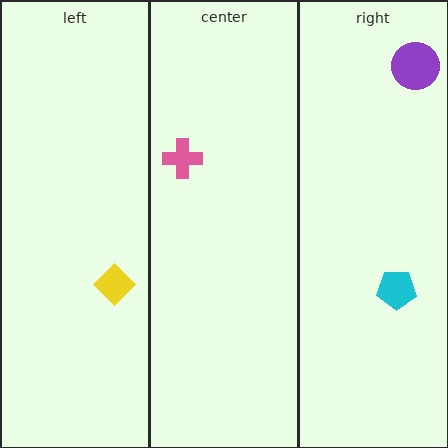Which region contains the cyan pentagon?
The right region.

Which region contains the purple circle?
The right region.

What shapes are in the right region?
The cyan pentagon, the purple circle.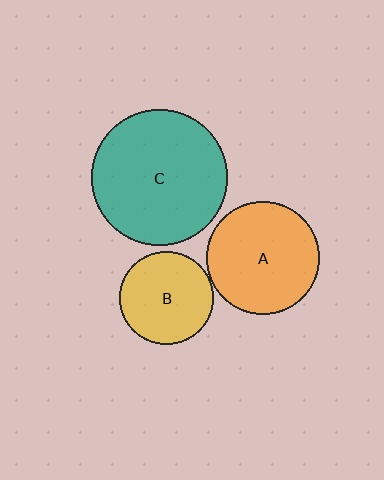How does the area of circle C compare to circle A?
Approximately 1.4 times.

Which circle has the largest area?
Circle C (teal).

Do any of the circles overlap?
No, none of the circles overlap.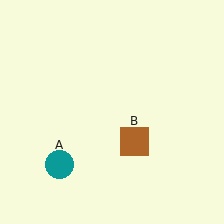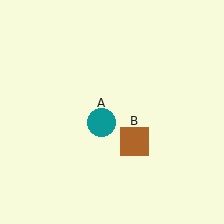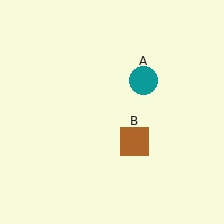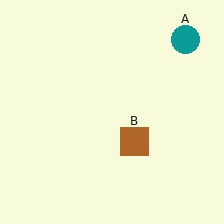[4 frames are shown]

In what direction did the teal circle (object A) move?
The teal circle (object A) moved up and to the right.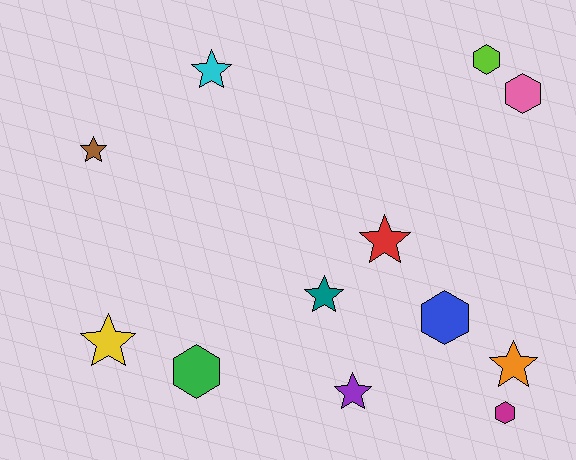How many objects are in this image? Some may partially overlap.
There are 12 objects.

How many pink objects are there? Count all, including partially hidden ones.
There is 1 pink object.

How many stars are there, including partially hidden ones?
There are 7 stars.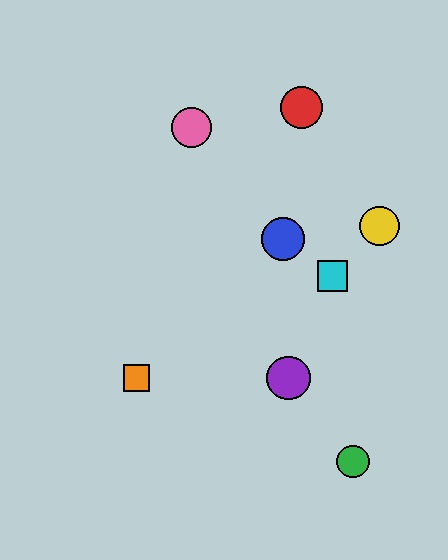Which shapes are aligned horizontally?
The purple circle, the orange square are aligned horizontally.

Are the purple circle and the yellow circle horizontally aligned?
No, the purple circle is at y≈378 and the yellow circle is at y≈226.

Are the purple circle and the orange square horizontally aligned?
Yes, both are at y≈378.